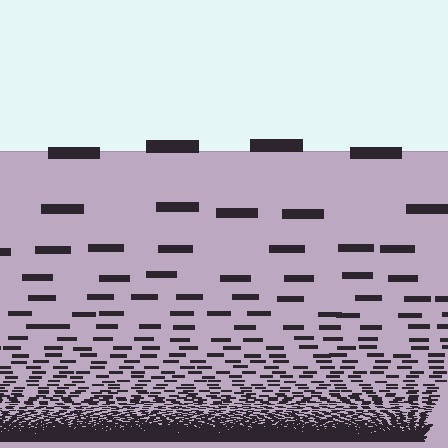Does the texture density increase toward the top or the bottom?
Density increases toward the bottom.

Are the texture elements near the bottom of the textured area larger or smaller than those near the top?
Smaller. The gradient is inverted — elements near the bottom are smaller and denser.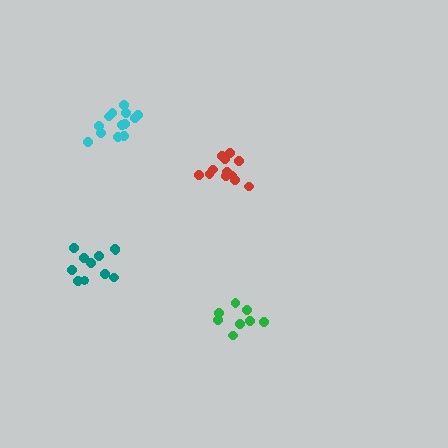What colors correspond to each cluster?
The clusters are colored: green, cyan, teal, red.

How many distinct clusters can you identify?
There are 4 distinct clusters.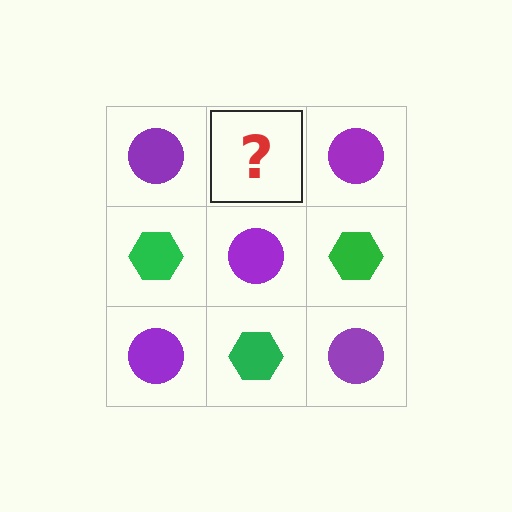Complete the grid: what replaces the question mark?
The question mark should be replaced with a green hexagon.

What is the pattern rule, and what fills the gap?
The rule is that it alternates purple circle and green hexagon in a checkerboard pattern. The gap should be filled with a green hexagon.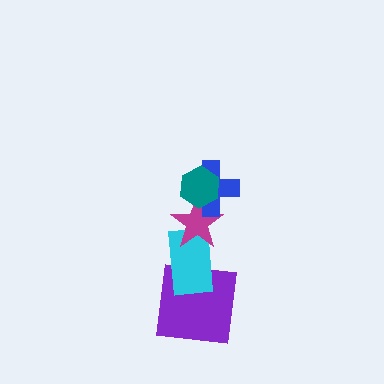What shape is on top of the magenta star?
The blue cross is on top of the magenta star.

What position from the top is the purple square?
The purple square is 5th from the top.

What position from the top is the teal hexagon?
The teal hexagon is 1st from the top.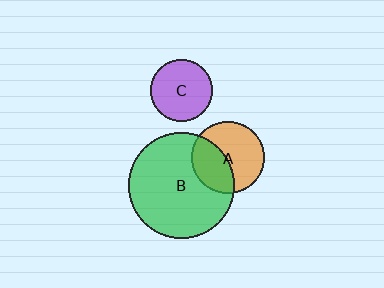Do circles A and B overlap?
Yes.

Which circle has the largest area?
Circle B (green).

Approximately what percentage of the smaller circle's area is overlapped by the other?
Approximately 40%.